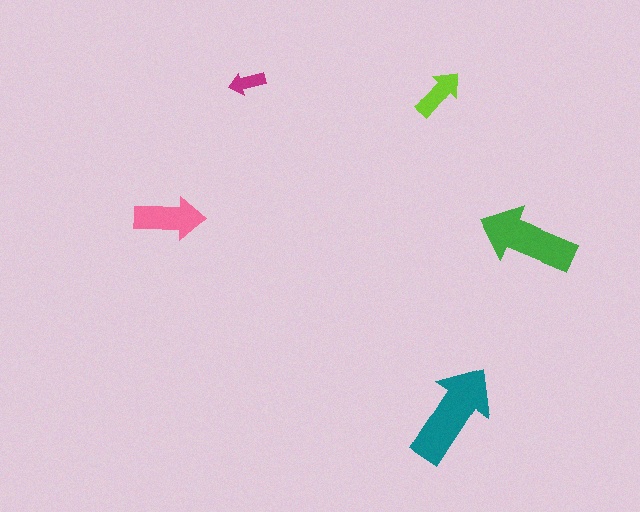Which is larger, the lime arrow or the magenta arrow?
The lime one.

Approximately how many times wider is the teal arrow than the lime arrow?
About 2 times wider.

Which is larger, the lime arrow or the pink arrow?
The pink one.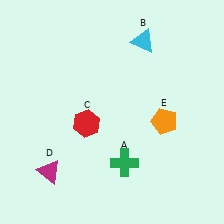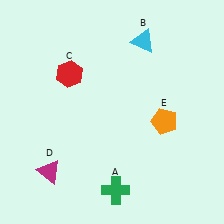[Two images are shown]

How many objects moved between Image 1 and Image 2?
2 objects moved between the two images.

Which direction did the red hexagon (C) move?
The red hexagon (C) moved up.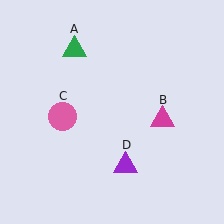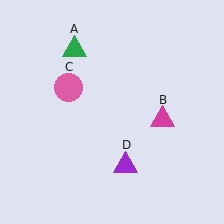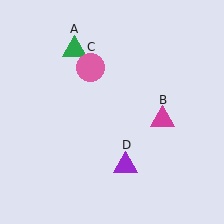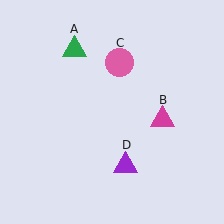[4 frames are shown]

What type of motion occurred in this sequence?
The pink circle (object C) rotated clockwise around the center of the scene.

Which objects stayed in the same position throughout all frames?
Green triangle (object A) and magenta triangle (object B) and purple triangle (object D) remained stationary.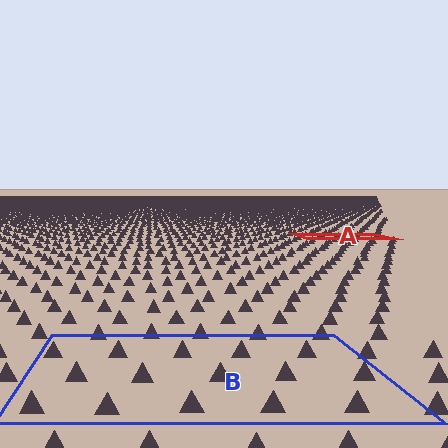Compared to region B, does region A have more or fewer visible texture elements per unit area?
Region A has more texture elements per unit area — they are packed more densely because it is farther away.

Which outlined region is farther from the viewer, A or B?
Region A is farther from the viewer — the texture elements inside it appear smaller and more densely packed.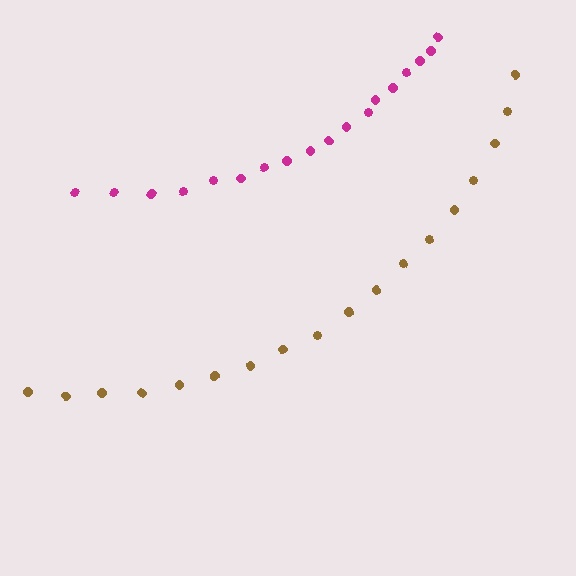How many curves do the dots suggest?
There are 2 distinct paths.